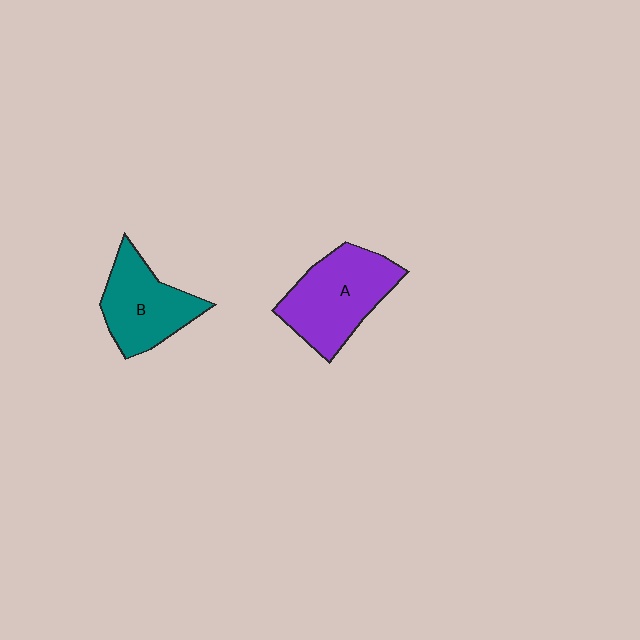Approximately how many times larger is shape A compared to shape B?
Approximately 1.2 times.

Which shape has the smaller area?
Shape B (teal).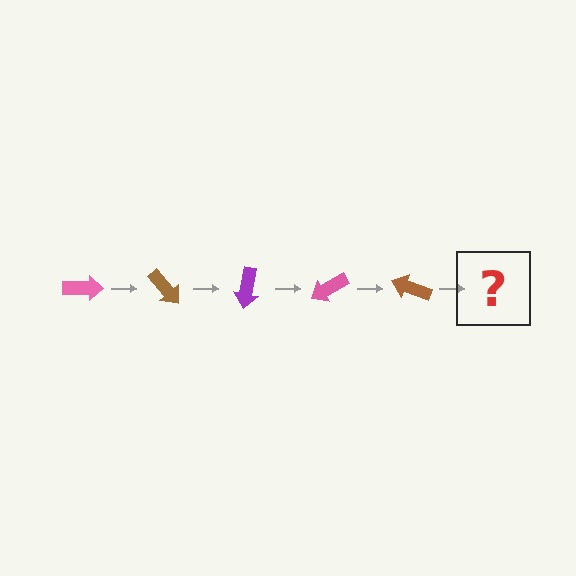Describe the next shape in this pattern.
It should be a purple arrow, rotated 250 degrees from the start.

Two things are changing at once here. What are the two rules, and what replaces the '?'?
The two rules are that it rotates 50 degrees each step and the color cycles through pink, brown, and purple. The '?' should be a purple arrow, rotated 250 degrees from the start.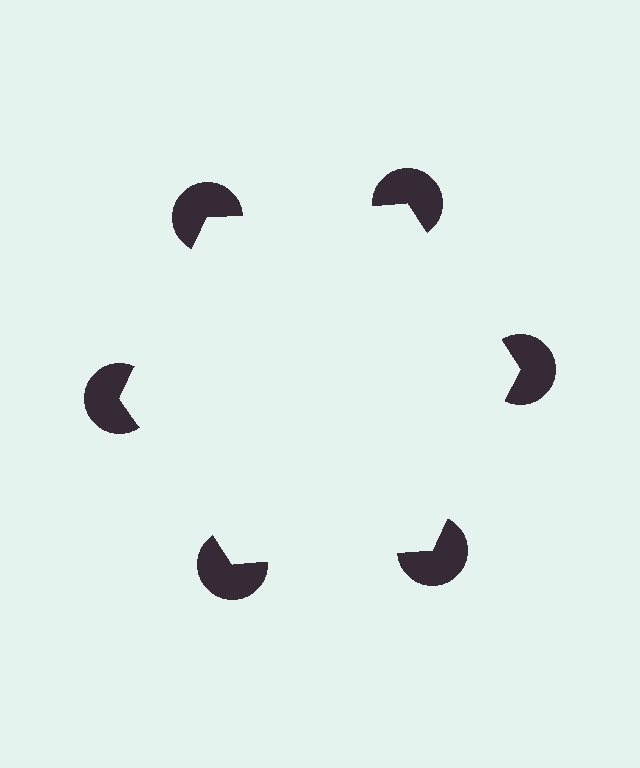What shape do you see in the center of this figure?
An illusory hexagon — its edges are inferred from the aligned wedge cuts in the pac-man discs, not physically drawn.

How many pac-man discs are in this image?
There are 6 — one at each vertex of the illusory hexagon.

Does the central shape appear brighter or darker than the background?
It typically appears slightly brighter than the background, even though no actual brightness change is drawn.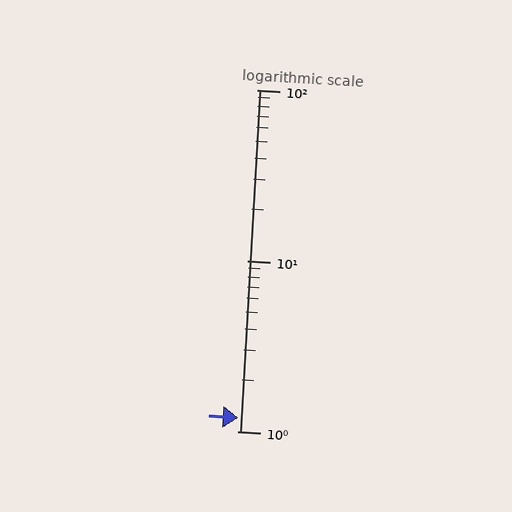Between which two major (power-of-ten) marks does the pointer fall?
The pointer is between 1 and 10.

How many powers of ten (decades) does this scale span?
The scale spans 2 decades, from 1 to 100.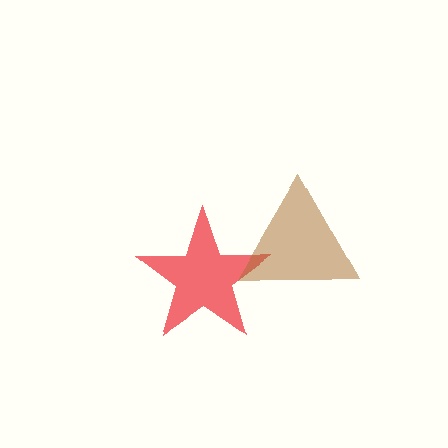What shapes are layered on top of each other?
The layered shapes are: a red star, a brown triangle.